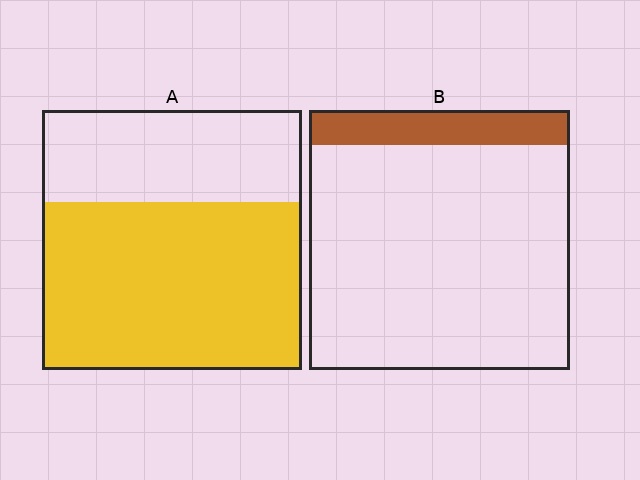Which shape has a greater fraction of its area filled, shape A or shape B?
Shape A.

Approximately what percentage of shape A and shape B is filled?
A is approximately 65% and B is approximately 15%.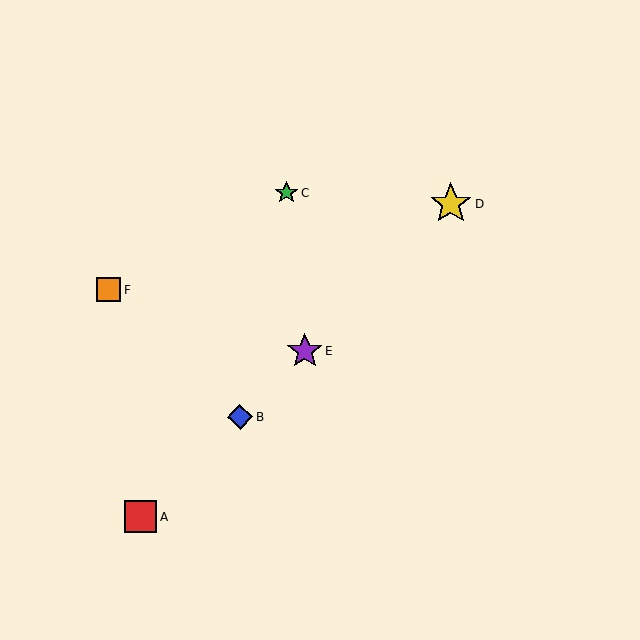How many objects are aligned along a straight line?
4 objects (A, B, D, E) are aligned along a straight line.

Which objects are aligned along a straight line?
Objects A, B, D, E are aligned along a straight line.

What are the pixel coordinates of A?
Object A is at (141, 517).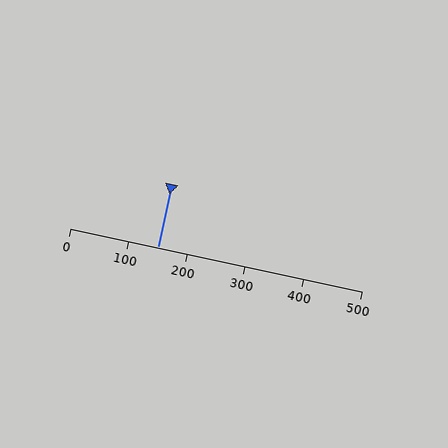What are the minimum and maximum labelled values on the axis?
The axis runs from 0 to 500.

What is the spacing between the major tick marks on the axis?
The major ticks are spaced 100 apart.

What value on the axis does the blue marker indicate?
The marker indicates approximately 150.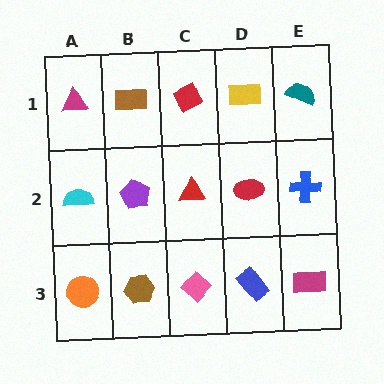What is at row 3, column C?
A pink diamond.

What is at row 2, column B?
A purple pentagon.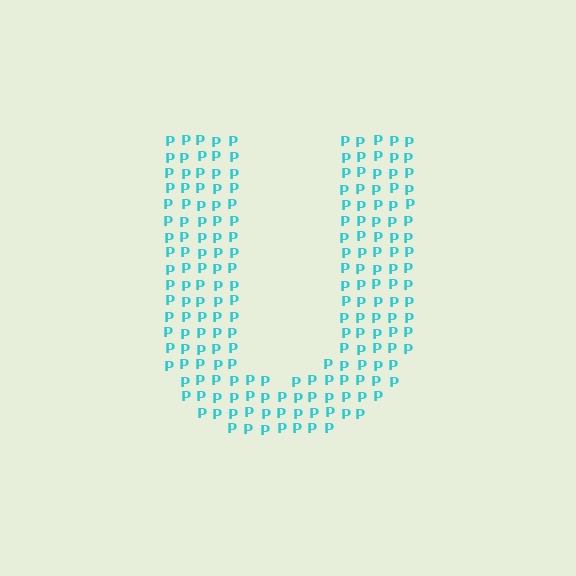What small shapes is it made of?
It is made of small letter P's.